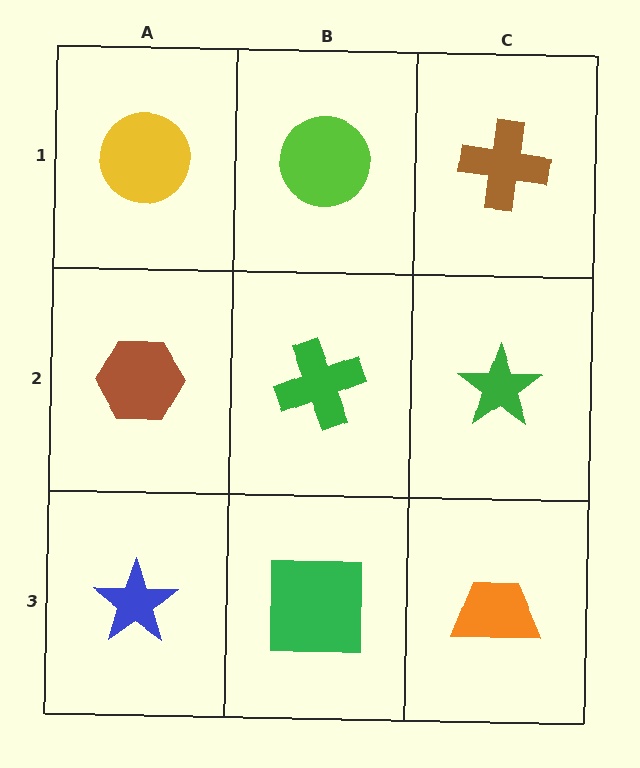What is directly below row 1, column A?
A brown hexagon.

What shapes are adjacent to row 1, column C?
A green star (row 2, column C), a lime circle (row 1, column B).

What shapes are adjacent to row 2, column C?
A brown cross (row 1, column C), an orange trapezoid (row 3, column C), a green cross (row 2, column B).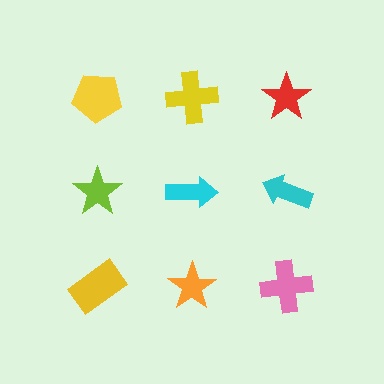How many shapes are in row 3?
3 shapes.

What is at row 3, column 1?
A yellow rectangle.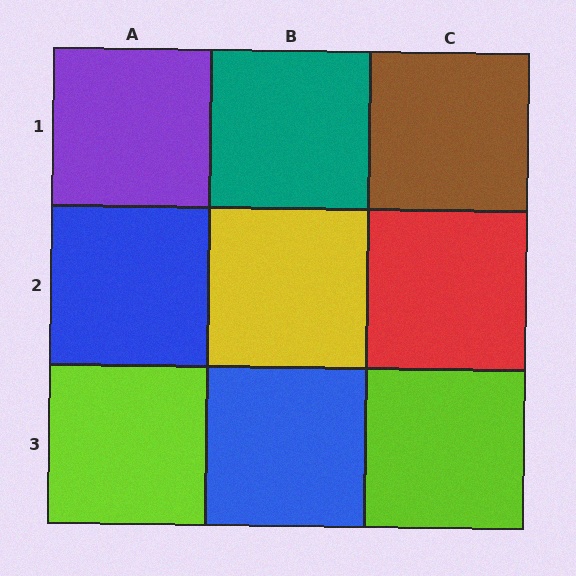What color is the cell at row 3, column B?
Blue.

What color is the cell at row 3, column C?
Lime.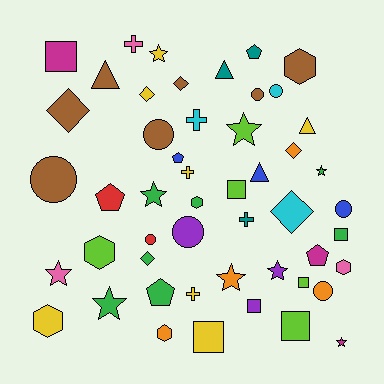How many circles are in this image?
There are 8 circles.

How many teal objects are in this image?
There are 3 teal objects.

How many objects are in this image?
There are 50 objects.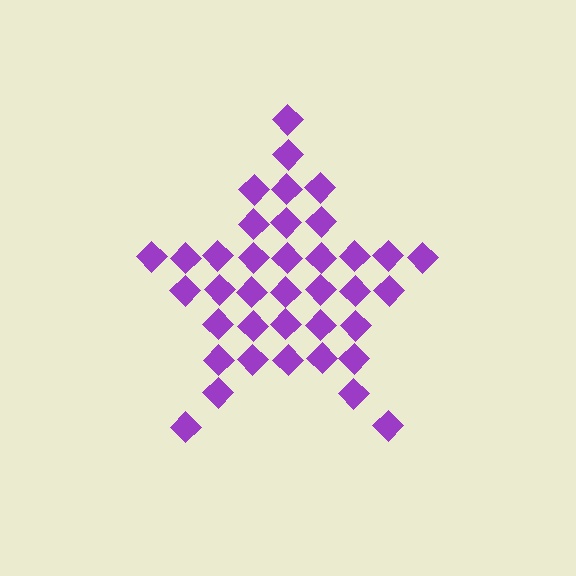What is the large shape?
The large shape is a star.